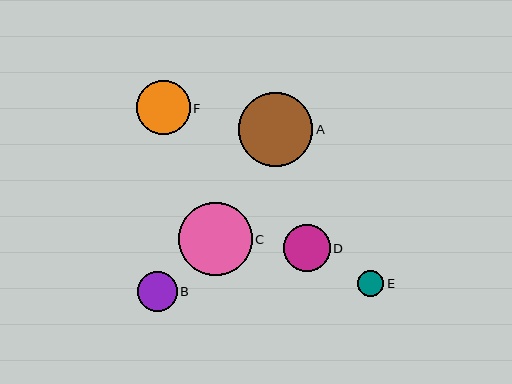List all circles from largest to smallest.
From largest to smallest: A, C, F, D, B, E.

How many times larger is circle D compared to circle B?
Circle D is approximately 1.2 times the size of circle B.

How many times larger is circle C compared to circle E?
Circle C is approximately 2.8 times the size of circle E.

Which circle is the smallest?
Circle E is the smallest with a size of approximately 26 pixels.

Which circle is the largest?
Circle A is the largest with a size of approximately 74 pixels.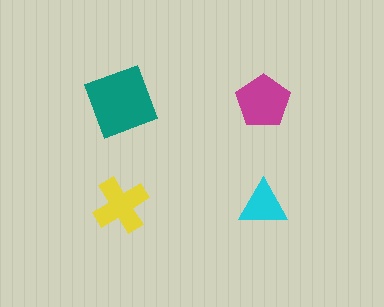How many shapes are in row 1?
2 shapes.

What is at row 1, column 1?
A teal square.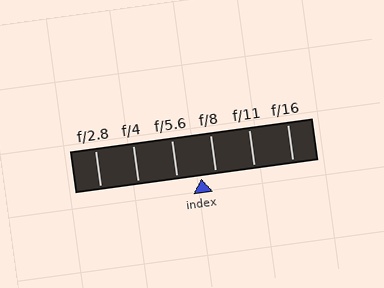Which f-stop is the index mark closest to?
The index mark is closest to f/8.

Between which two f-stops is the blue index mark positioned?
The index mark is between f/5.6 and f/8.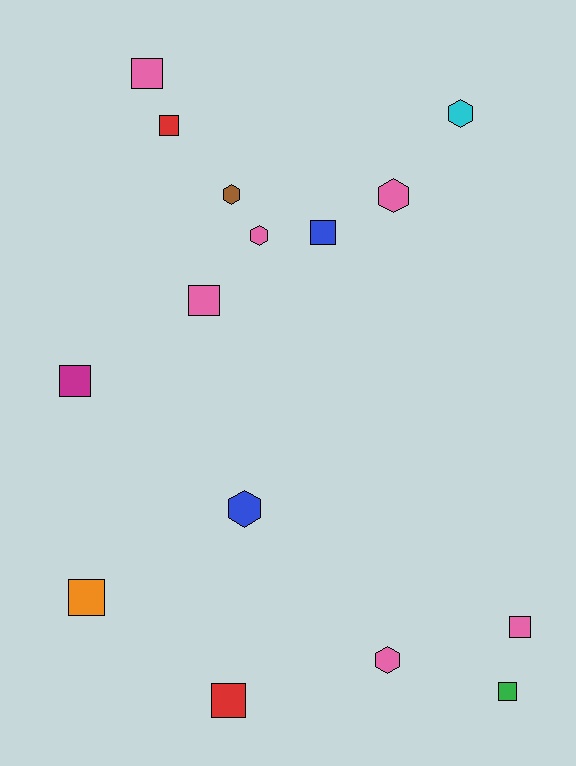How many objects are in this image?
There are 15 objects.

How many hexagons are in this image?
There are 6 hexagons.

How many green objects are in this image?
There is 1 green object.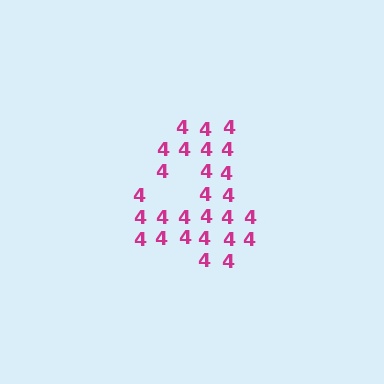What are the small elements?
The small elements are digit 4's.